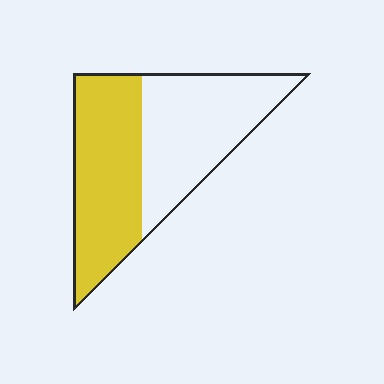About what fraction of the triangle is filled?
About one half (1/2).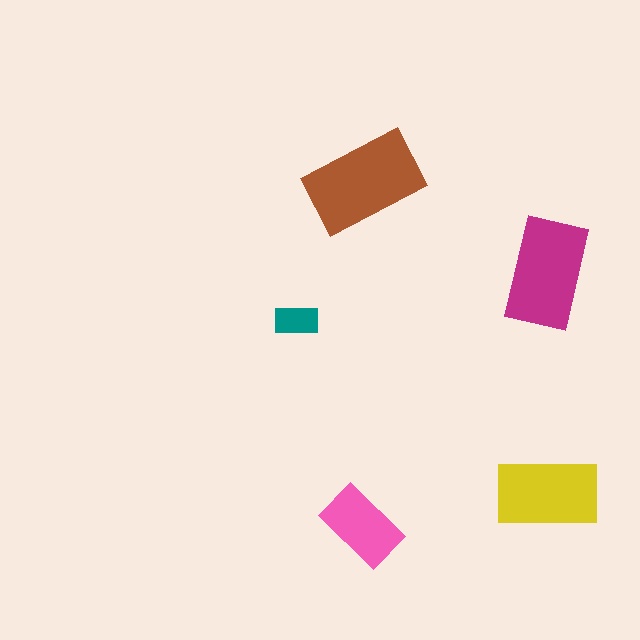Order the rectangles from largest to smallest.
the brown one, the magenta one, the yellow one, the pink one, the teal one.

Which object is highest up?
The brown rectangle is topmost.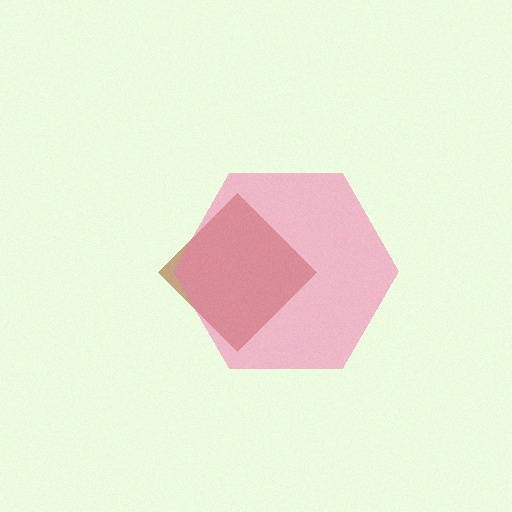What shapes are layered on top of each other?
The layered shapes are: a brown diamond, a pink hexagon.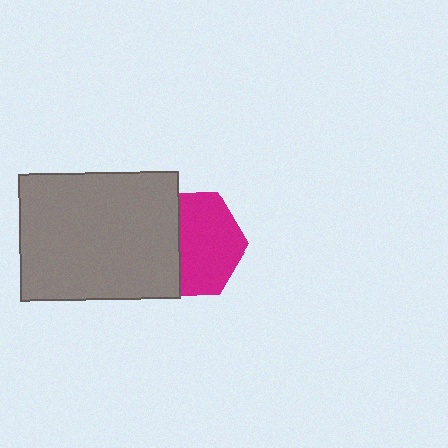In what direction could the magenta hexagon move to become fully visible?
The magenta hexagon could move right. That would shift it out from behind the gray rectangle entirely.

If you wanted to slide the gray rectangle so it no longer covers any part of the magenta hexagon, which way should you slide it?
Slide it left — that is the most direct way to separate the two shapes.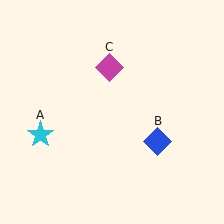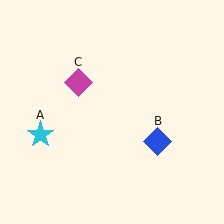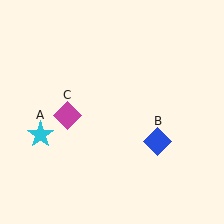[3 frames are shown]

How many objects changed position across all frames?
1 object changed position: magenta diamond (object C).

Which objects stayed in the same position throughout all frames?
Cyan star (object A) and blue diamond (object B) remained stationary.